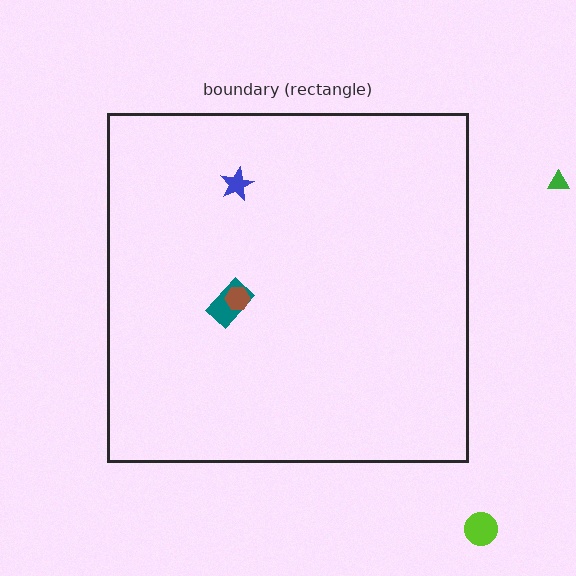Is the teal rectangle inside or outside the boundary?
Inside.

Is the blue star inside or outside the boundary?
Inside.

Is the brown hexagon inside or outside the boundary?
Inside.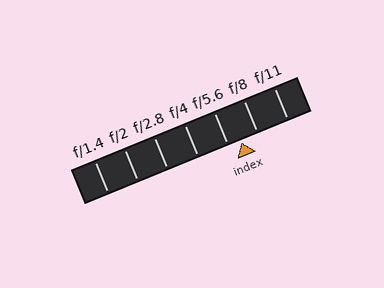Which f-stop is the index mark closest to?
The index mark is closest to f/5.6.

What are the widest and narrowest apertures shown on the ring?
The widest aperture shown is f/1.4 and the narrowest is f/11.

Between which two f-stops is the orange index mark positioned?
The index mark is between f/5.6 and f/8.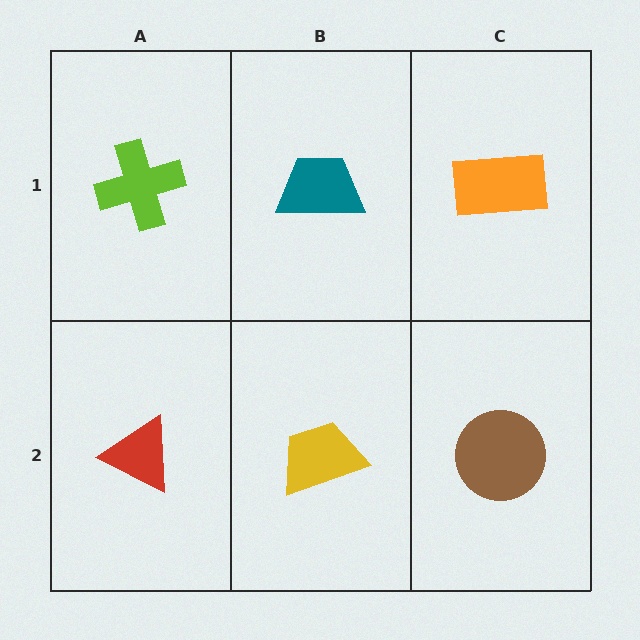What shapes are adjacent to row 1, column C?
A brown circle (row 2, column C), a teal trapezoid (row 1, column B).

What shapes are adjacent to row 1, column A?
A red triangle (row 2, column A), a teal trapezoid (row 1, column B).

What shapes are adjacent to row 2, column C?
An orange rectangle (row 1, column C), a yellow trapezoid (row 2, column B).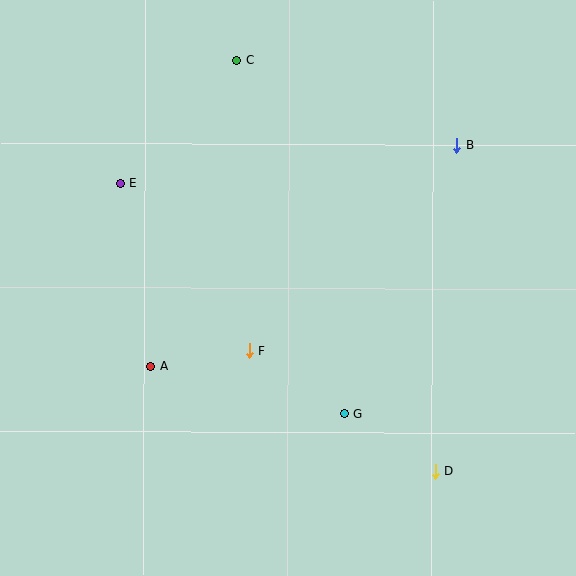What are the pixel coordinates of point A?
Point A is at (150, 367).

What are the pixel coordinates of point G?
Point G is at (344, 414).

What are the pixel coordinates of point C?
Point C is at (237, 60).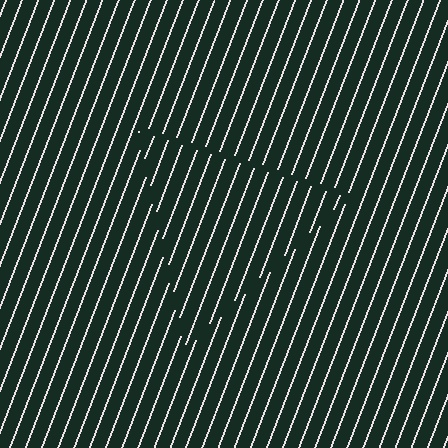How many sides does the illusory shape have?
3 sides — the line-ends trace a triangle.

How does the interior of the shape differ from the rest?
The interior of the shape contains the same grating, shifted by half a period — the contour is defined by the phase discontinuity where line-ends from the inner and outer gratings abut.